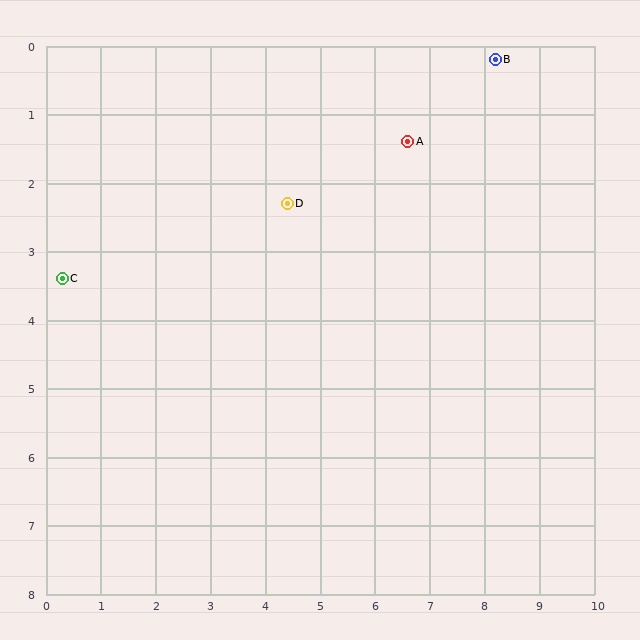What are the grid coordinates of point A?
Point A is at approximately (6.6, 1.4).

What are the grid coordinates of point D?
Point D is at approximately (4.4, 2.3).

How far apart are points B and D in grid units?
Points B and D are about 4.3 grid units apart.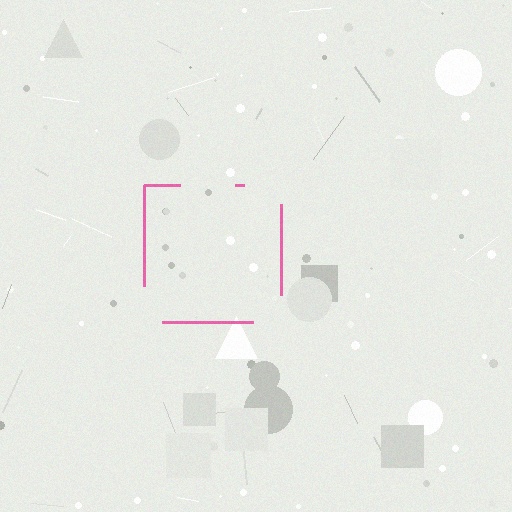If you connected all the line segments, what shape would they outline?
They would outline a square.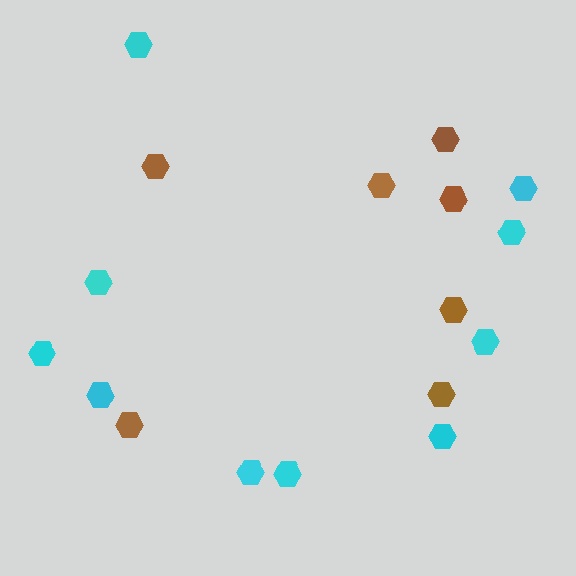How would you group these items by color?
There are 2 groups: one group of cyan hexagons (10) and one group of brown hexagons (7).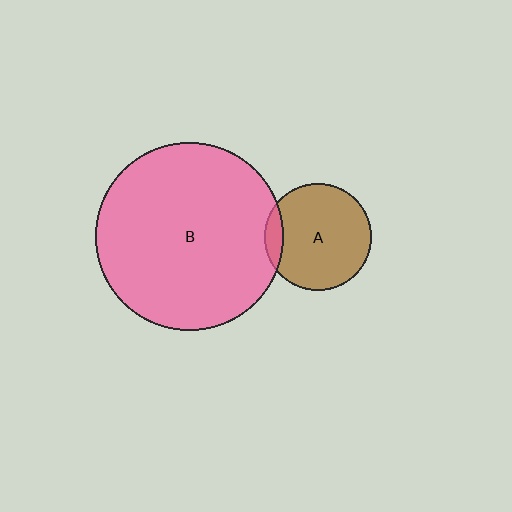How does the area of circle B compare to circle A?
Approximately 3.1 times.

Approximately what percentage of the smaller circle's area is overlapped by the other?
Approximately 10%.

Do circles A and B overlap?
Yes.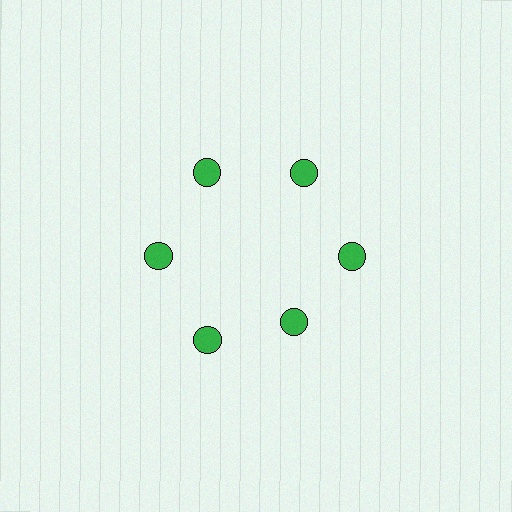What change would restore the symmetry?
The symmetry would be restored by moving it outward, back onto the ring so that all 6 circles sit at equal angles and equal distance from the center.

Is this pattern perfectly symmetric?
No. The 6 green circles are arranged in a ring, but one element near the 5 o'clock position is pulled inward toward the center, breaking the 6-fold rotational symmetry.